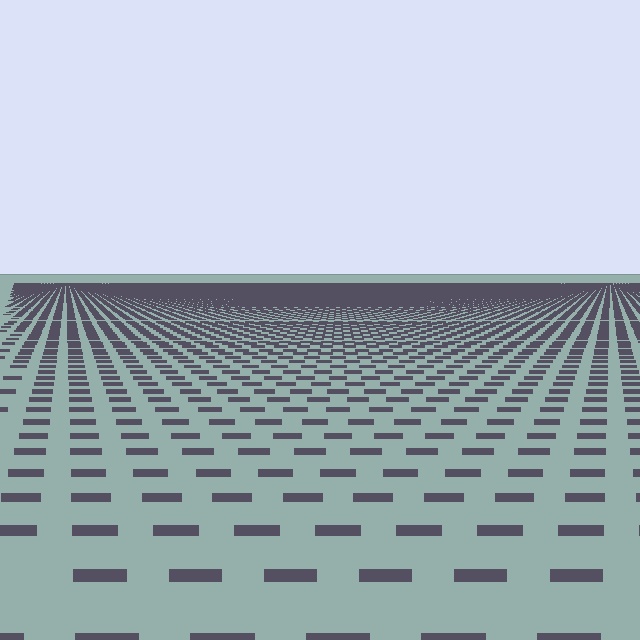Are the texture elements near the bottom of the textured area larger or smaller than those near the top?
Larger. Near the bottom, elements are closer to the viewer and appear at a bigger on-screen size.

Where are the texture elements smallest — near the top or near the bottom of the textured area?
Near the top.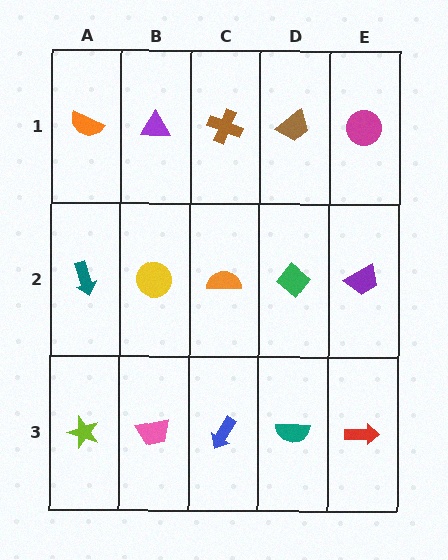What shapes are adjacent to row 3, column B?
A yellow circle (row 2, column B), a lime star (row 3, column A), a blue arrow (row 3, column C).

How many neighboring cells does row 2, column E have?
3.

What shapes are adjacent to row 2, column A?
An orange semicircle (row 1, column A), a lime star (row 3, column A), a yellow circle (row 2, column B).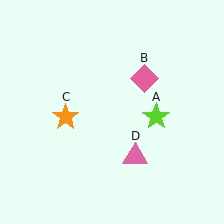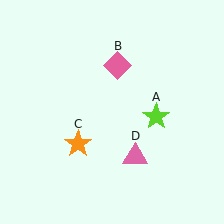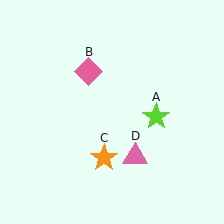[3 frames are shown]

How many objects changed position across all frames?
2 objects changed position: pink diamond (object B), orange star (object C).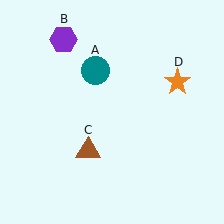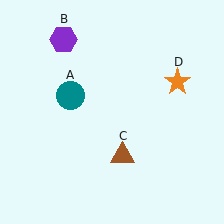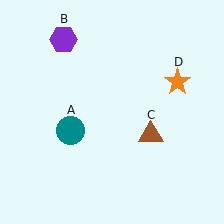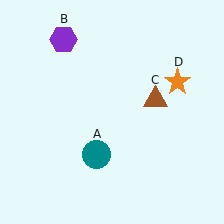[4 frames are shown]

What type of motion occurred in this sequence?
The teal circle (object A), brown triangle (object C) rotated counterclockwise around the center of the scene.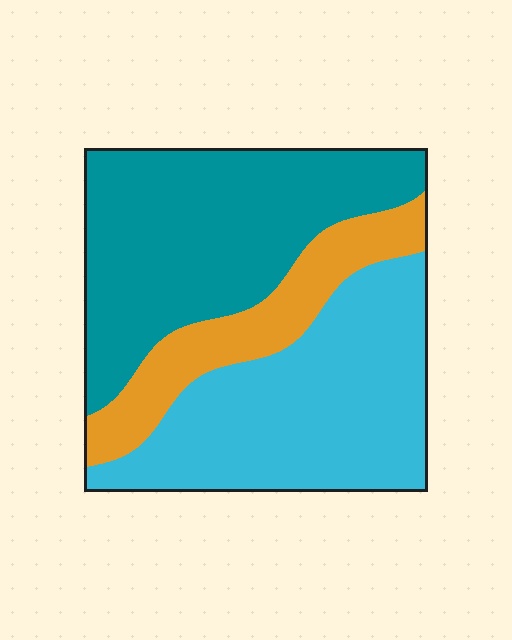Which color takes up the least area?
Orange, at roughly 20%.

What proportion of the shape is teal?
Teal takes up about two fifths (2/5) of the shape.